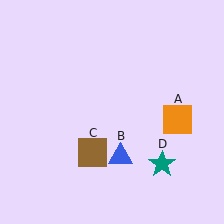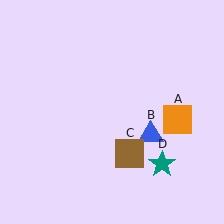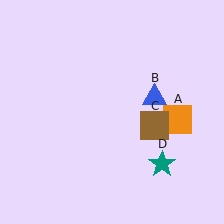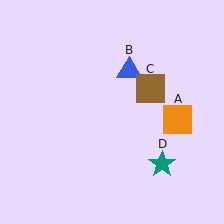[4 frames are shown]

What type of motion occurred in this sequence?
The blue triangle (object B), brown square (object C) rotated counterclockwise around the center of the scene.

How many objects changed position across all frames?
2 objects changed position: blue triangle (object B), brown square (object C).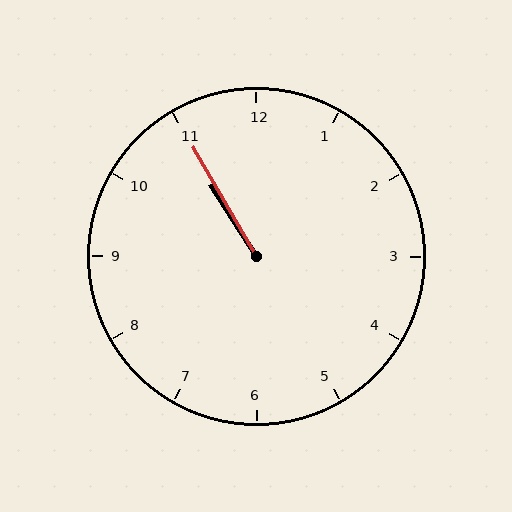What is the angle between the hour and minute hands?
Approximately 2 degrees.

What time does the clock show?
10:55.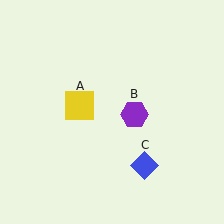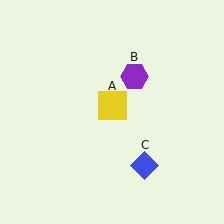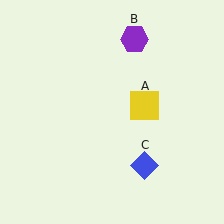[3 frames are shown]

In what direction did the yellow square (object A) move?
The yellow square (object A) moved right.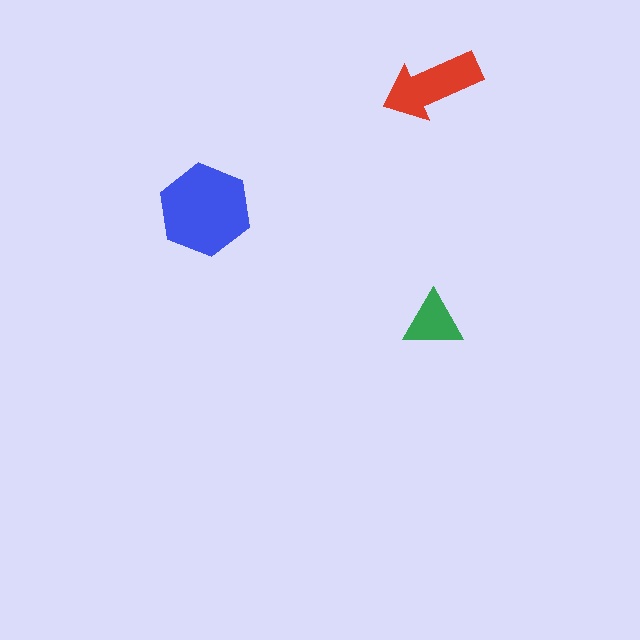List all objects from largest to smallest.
The blue hexagon, the red arrow, the green triangle.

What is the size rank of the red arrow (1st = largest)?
2nd.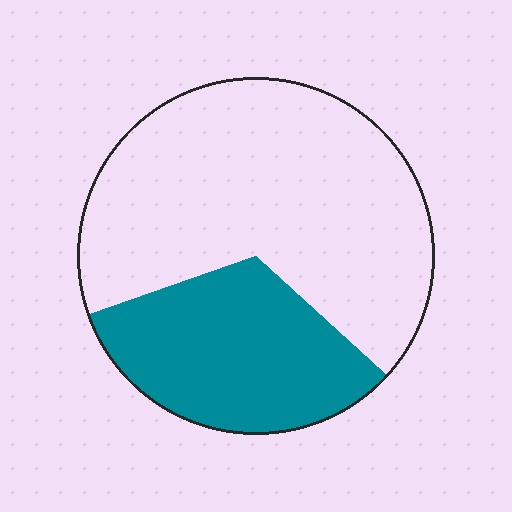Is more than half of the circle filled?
No.